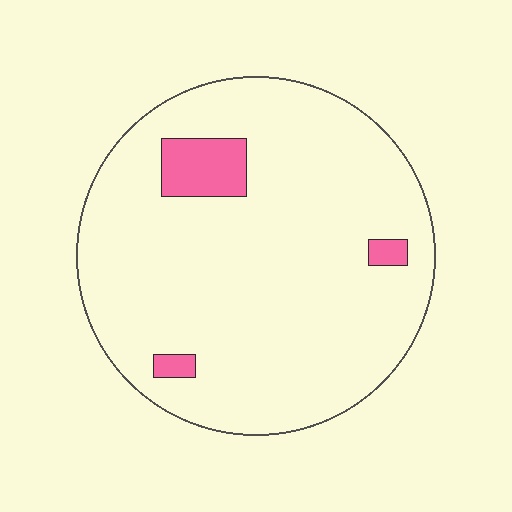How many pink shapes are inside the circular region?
3.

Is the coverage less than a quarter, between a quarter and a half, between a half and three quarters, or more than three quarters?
Less than a quarter.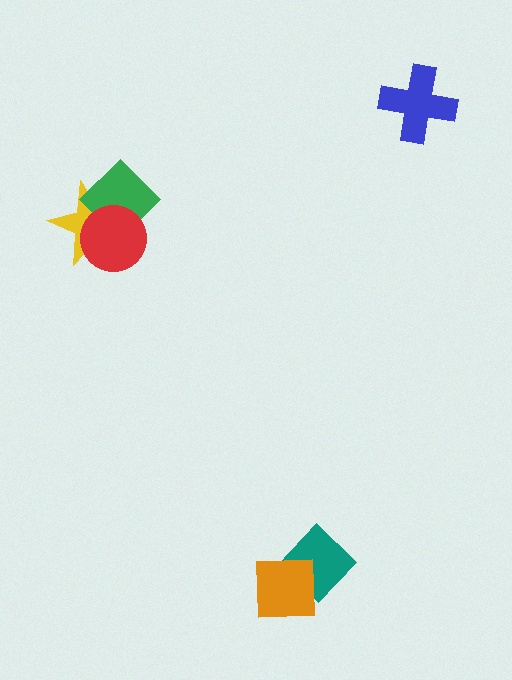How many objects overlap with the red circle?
2 objects overlap with the red circle.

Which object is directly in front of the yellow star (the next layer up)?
The green diamond is directly in front of the yellow star.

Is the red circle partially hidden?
No, no other shape covers it.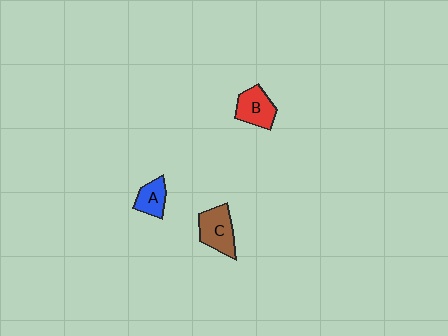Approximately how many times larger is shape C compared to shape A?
Approximately 1.5 times.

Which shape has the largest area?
Shape C (brown).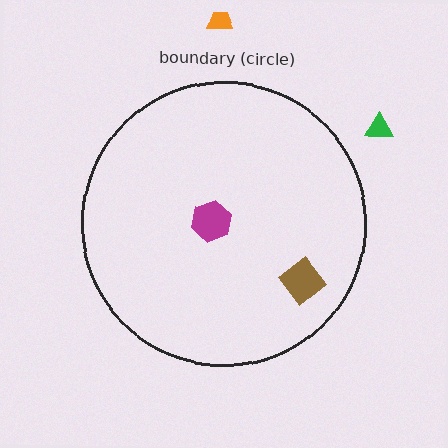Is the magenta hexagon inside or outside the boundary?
Inside.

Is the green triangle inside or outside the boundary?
Outside.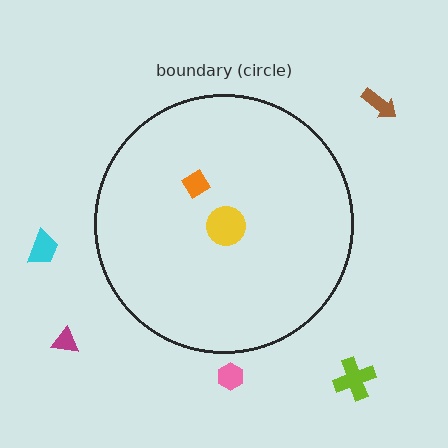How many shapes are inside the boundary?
2 inside, 5 outside.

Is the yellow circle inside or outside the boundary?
Inside.